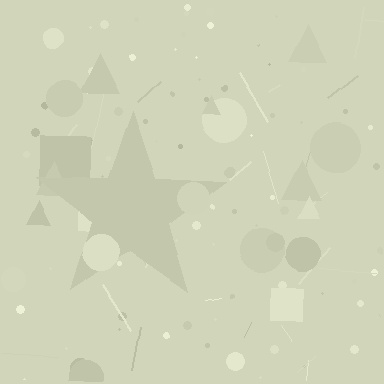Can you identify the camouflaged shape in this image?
The camouflaged shape is a star.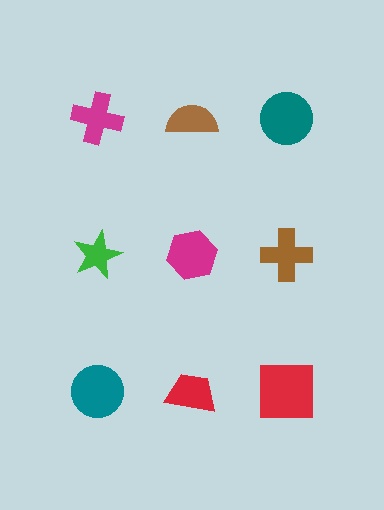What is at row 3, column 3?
A red square.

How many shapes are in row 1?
3 shapes.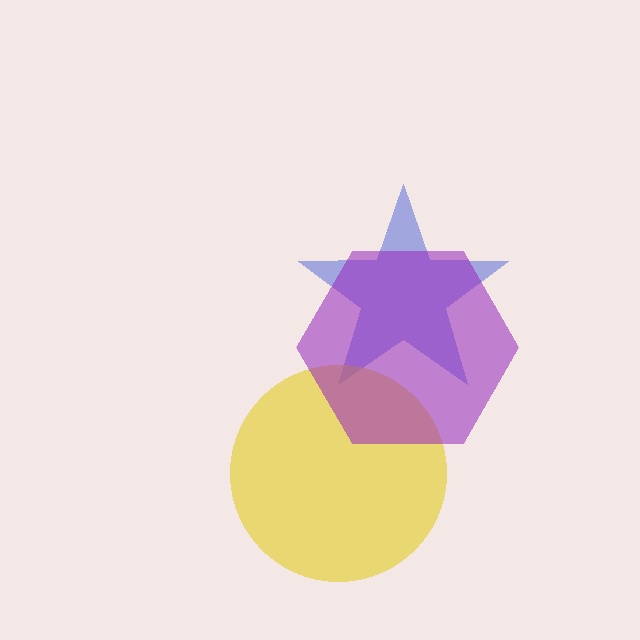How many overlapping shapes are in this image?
There are 3 overlapping shapes in the image.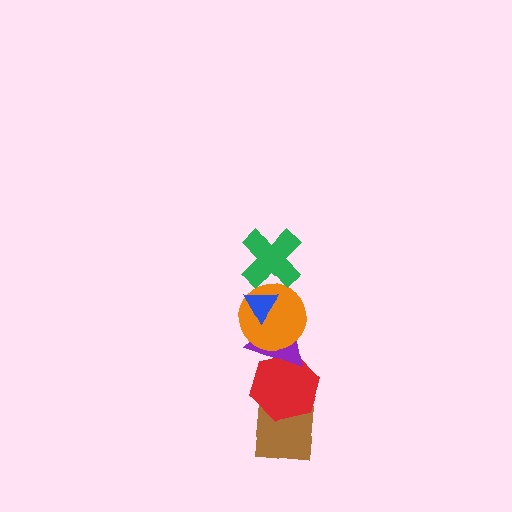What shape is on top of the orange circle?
The green cross is on top of the orange circle.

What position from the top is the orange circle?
The orange circle is 3rd from the top.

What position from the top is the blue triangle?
The blue triangle is 1st from the top.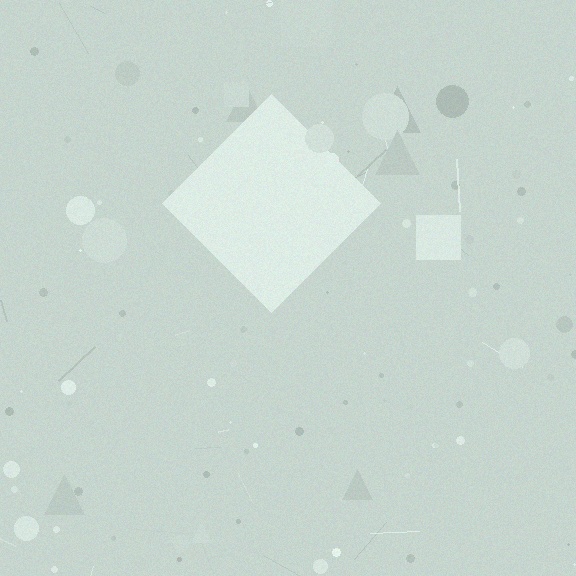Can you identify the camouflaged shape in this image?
The camouflaged shape is a diamond.